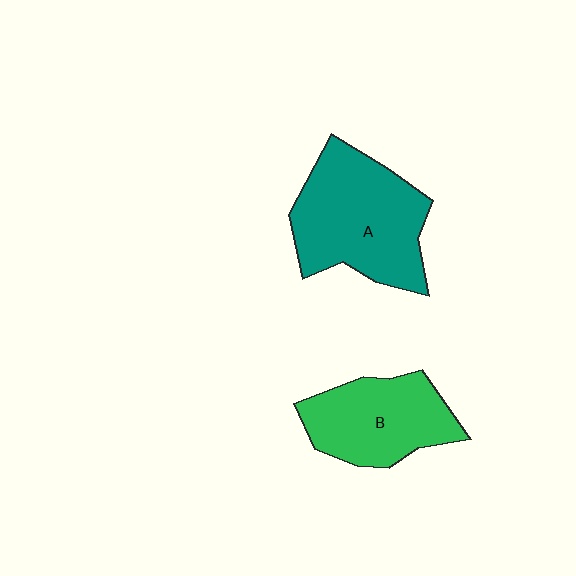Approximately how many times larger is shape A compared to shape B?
Approximately 1.3 times.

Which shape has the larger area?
Shape A (teal).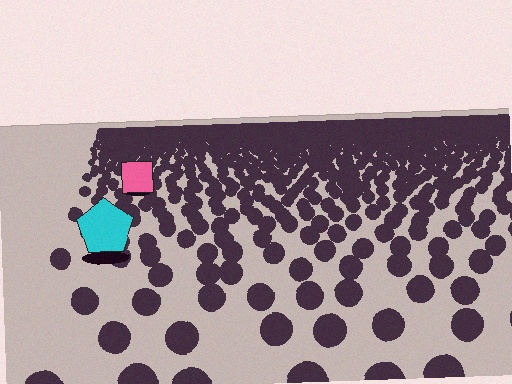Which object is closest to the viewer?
The cyan pentagon is closest. The texture marks near it are larger and more spread out.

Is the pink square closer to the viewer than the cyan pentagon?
No. The cyan pentagon is closer — you can tell from the texture gradient: the ground texture is coarser near it.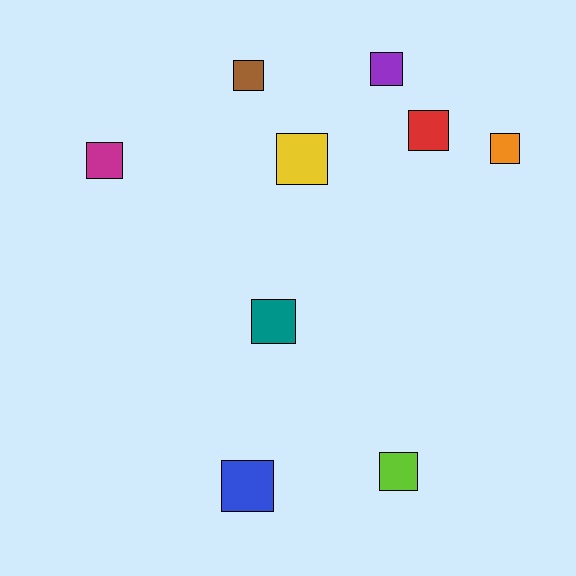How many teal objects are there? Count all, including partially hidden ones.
There is 1 teal object.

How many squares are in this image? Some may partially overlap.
There are 9 squares.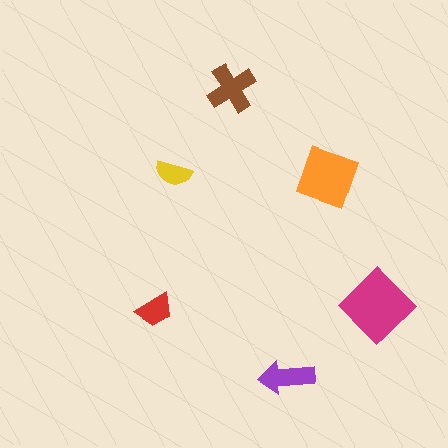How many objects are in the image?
There are 6 objects in the image.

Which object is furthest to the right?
The magenta diamond is rightmost.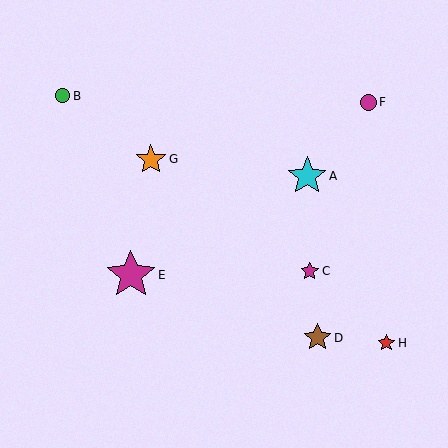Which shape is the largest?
The magenta star (labeled E) is the largest.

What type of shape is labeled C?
Shape C is a magenta star.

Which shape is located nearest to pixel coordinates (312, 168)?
The cyan star (labeled A) at (307, 176) is nearest to that location.